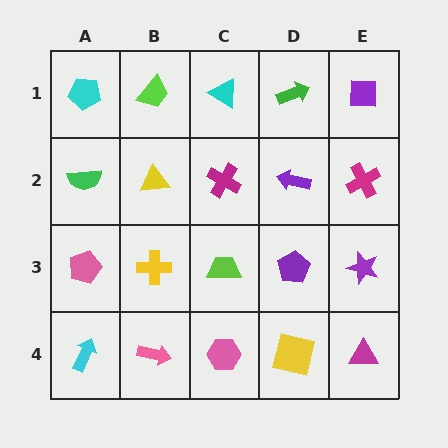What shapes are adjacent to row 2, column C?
A cyan triangle (row 1, column C), a lime trapezoid (row 3, column C), a yellow triangle (row 2, column B), a purple arrow (row 2, column D).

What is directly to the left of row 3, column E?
A purple pentagon.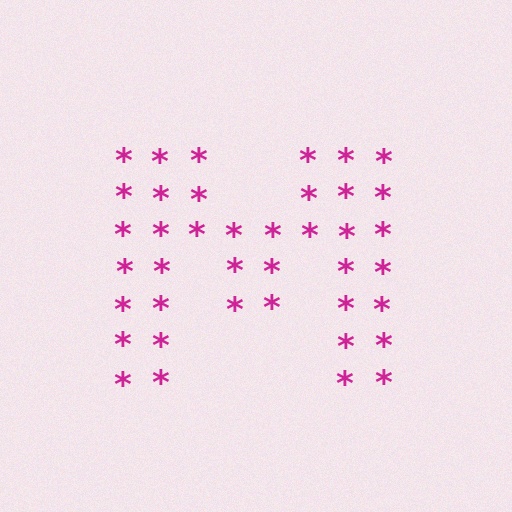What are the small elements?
The small elements are asterisks.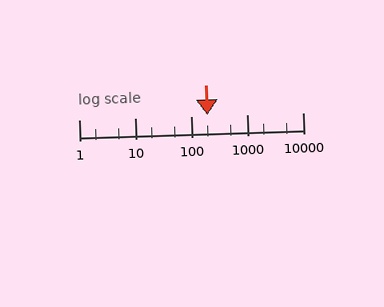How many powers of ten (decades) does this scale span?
The scale spans 4 decades, from 1 to 10000.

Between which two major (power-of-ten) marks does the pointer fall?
The pointer is between 100 and 1000.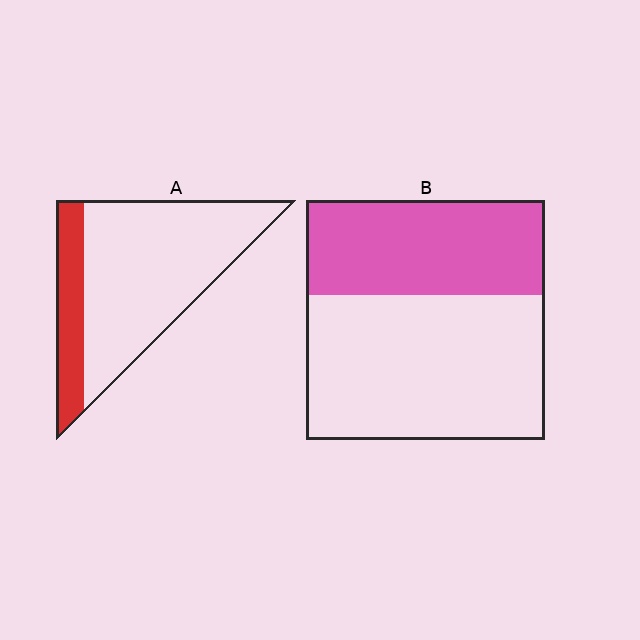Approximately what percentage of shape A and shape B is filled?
A is approximately 20% and B is approximately 40%.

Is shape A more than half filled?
No.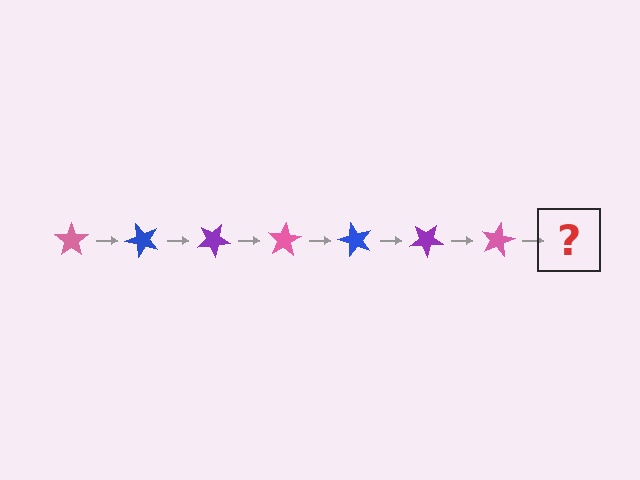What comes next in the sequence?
The next element should be a blue star, rotated 350 degrees from the start.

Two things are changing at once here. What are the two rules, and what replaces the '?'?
The two rules are that it rotates 50 degrees each step and the color cycles through pink, blue, and purple. The '?' should be a blue star, rotated 350 degrees from the start.